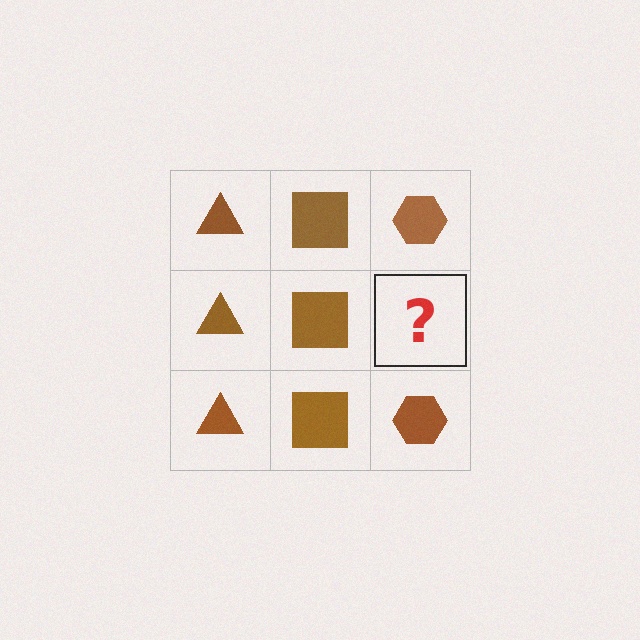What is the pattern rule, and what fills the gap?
The rule is that each column has a consistent shape. The gap should be filled with a brown hexagon.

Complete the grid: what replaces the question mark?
The question mark should be replaced with a brown hexagon.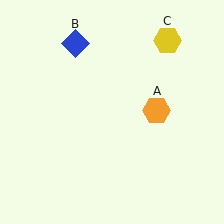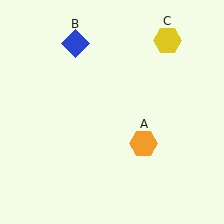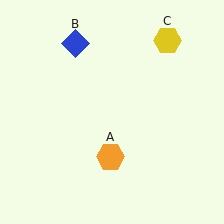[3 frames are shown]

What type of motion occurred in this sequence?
The orange hexagon (object A) rotated clockwise around the center of the scene.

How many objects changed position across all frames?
1 object changed position: orange hexagon (object A).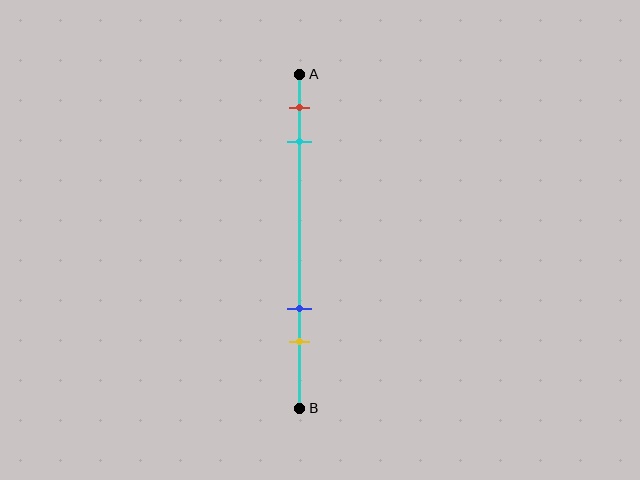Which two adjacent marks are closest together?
The red and cyan marks are the closest adjacent pair.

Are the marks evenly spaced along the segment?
No, the marks are not evenly spaced.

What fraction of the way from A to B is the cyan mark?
The cyan mark is approximately 20% (0.2) of the way from A to B.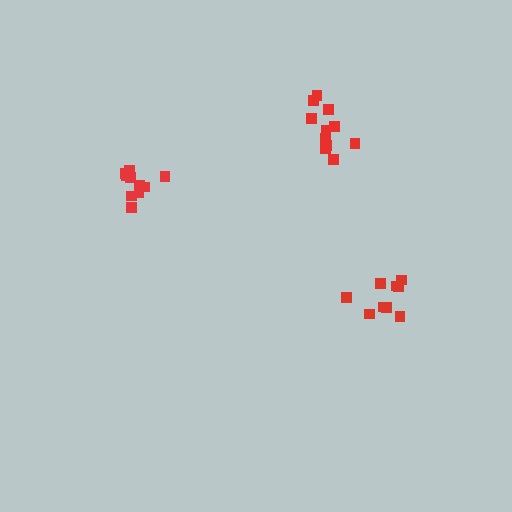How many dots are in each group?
Group 1: 11 dots, Group 2: 10 dots, Group 3: 9 dots (30 total).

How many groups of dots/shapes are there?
There are 3 groups.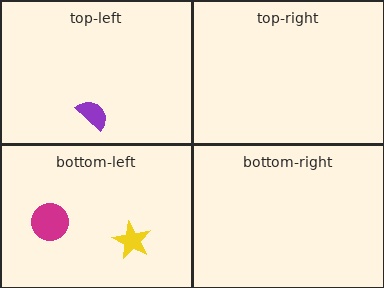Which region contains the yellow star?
The bottom-left region.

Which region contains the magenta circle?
The bottom-left region.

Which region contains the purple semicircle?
The top-left region.